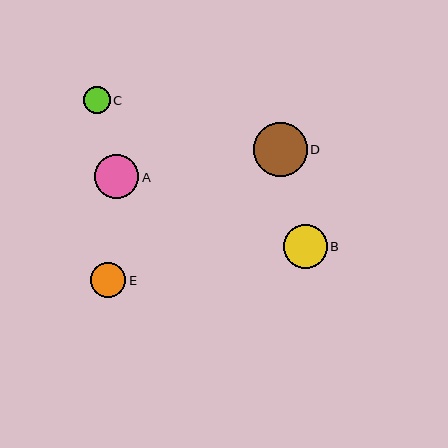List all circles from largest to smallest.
From largest to smallest: D, A, B, E, C.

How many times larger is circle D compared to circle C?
Circle D is approximately 2.0 times the size of circle C.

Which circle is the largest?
Circle D is the largest with a size of approximately 54 pixels.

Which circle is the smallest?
Circle C is the smallest with a size of approximately 27 pixels.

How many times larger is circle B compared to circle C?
Circle B is approximately 1.6 times the size of circle C.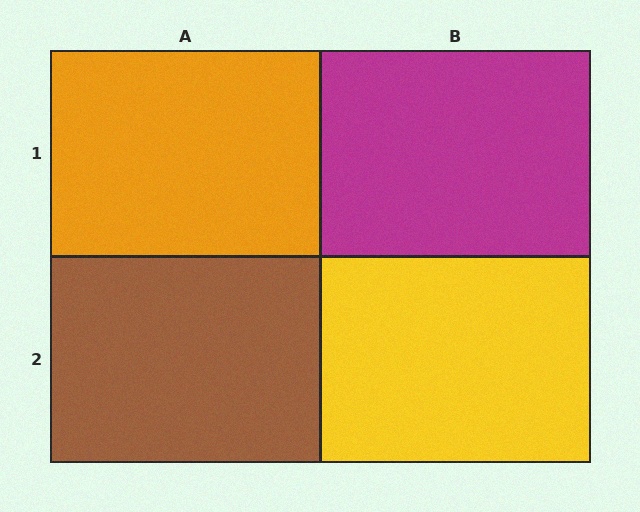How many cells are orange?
1 cell is orange.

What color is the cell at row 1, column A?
Orange.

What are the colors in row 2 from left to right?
Brown, yellow.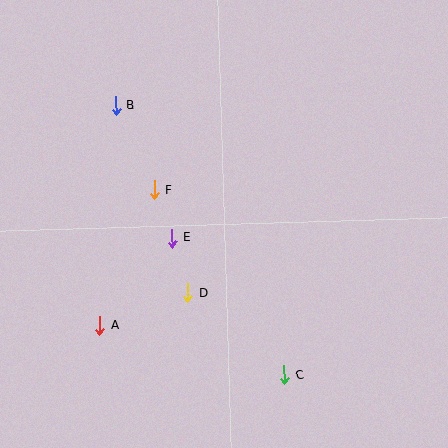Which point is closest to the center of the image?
Point E at (172, 238) is closest to the center.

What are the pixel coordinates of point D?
Point D is at (188, 293).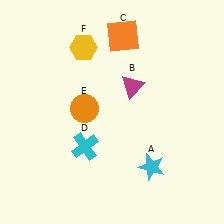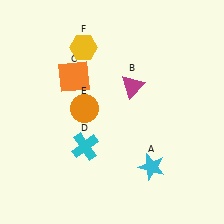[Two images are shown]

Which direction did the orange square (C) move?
The orange square (C) moved left.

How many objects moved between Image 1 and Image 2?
1 object moved between the two images.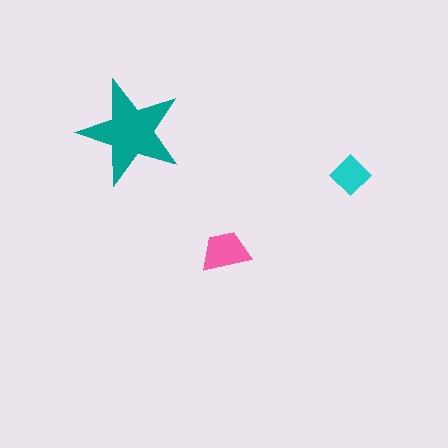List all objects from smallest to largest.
The cyan diamond, the pink trapezoid, the teal star.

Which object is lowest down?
The pink trapezoid is bottommost.